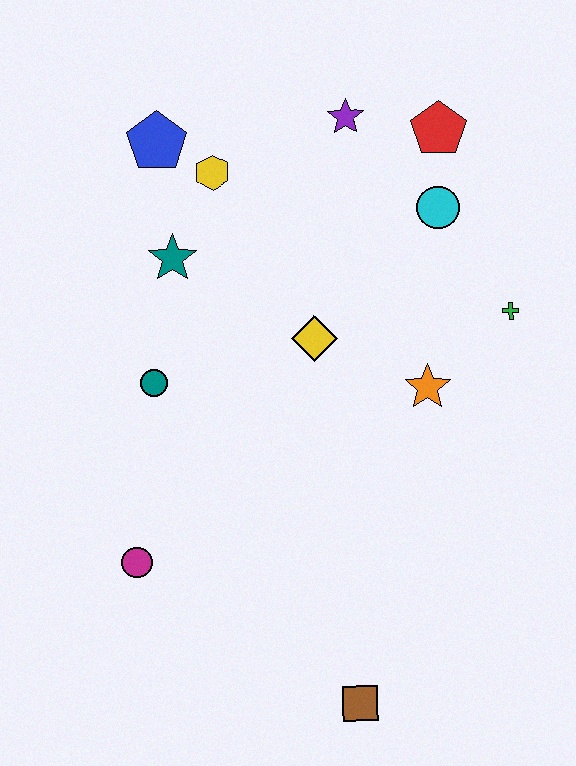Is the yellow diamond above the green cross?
No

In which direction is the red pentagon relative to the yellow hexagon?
The red pentagon is to the right of the yellow hexagon.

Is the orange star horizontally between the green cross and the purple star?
Yes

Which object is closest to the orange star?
The green cross is closest to the orange star.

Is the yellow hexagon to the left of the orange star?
Yes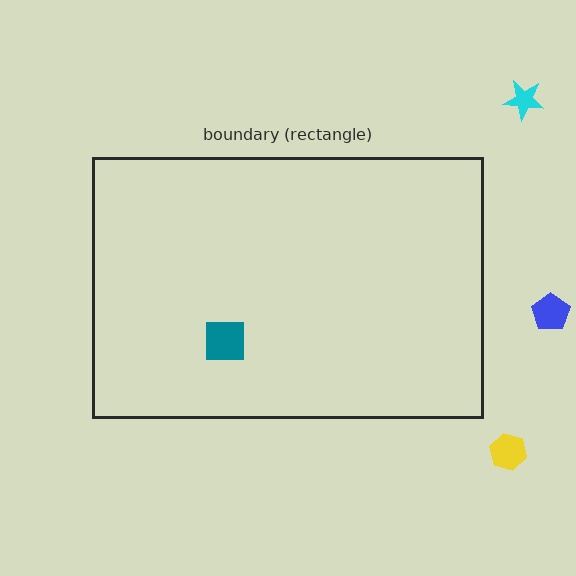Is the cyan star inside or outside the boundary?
Outside.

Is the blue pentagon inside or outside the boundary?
Outside.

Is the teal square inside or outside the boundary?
Inside.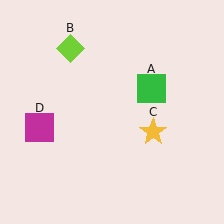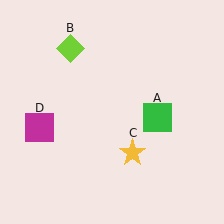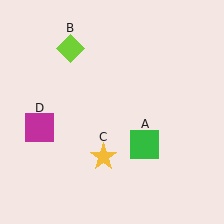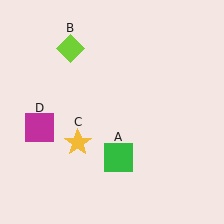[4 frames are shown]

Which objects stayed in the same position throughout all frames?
Lime diamond (object B) and magenta square (object D) remained stationary.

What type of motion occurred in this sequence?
The green square (object A), yellow star (object C) rotated clockwise around the center of the scene.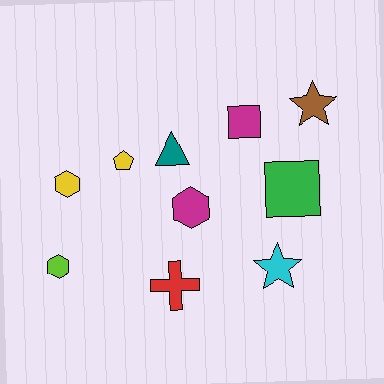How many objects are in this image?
There are 10 objects.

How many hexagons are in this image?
There are 3 hexagons.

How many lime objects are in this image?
There is 1 lime object.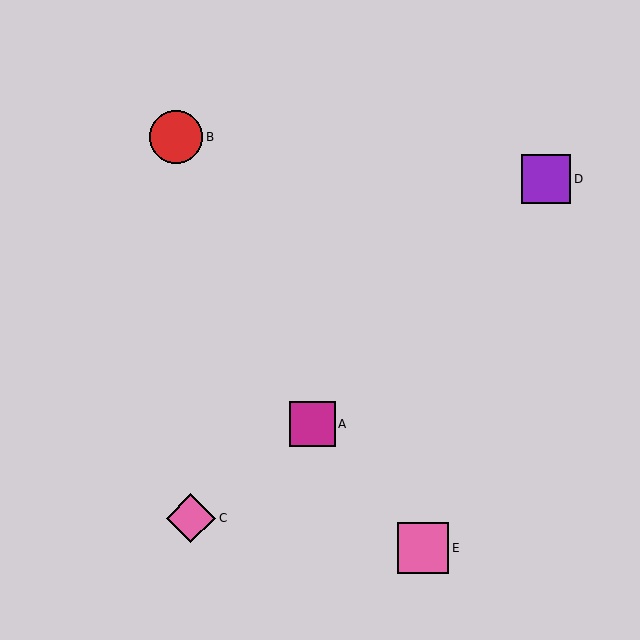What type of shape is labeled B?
Shape B is a red circle.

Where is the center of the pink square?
The center of the pink square is at (423, 548).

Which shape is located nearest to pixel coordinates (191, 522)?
The pink diamond (labeled C) at (191, 518) is nearest to that location.